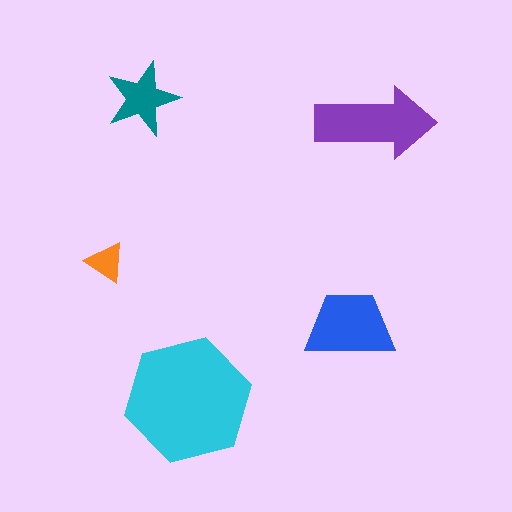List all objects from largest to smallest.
The cyan hexagon, the purple arrow, the blue trapezoid, the teal star, the orange triangle.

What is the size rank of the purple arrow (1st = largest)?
2nd.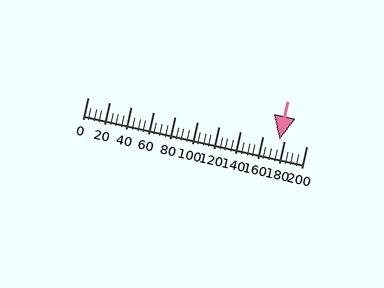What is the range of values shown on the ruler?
The ruler shows values from 0 to 200.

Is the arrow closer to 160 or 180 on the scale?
The arrow is closer to 180.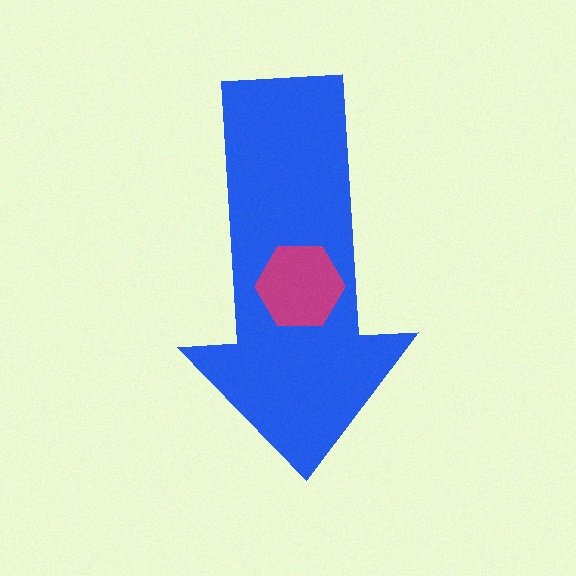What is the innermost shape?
The magenta hexagon.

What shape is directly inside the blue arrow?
The magenta hexagon.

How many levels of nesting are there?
2.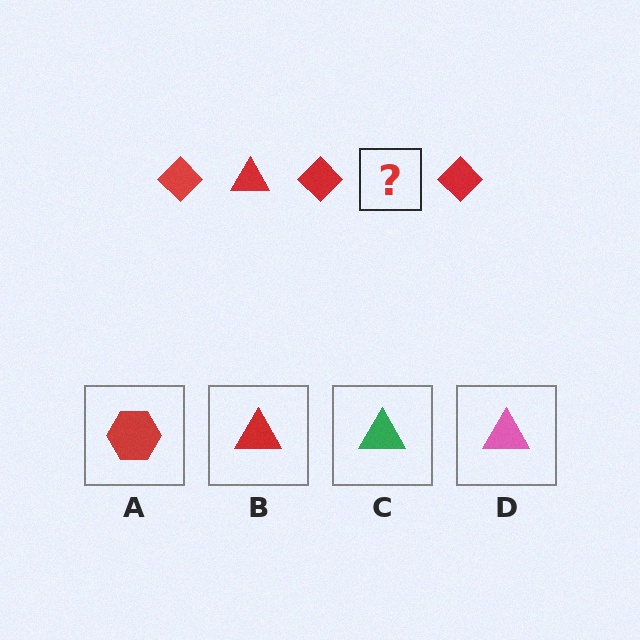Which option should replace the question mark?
Option B.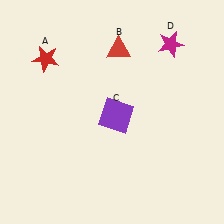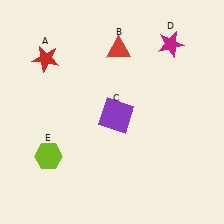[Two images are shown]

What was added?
A lime hexagon (E) was added in Image 2.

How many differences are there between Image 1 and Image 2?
There is 1 difference between the two images.